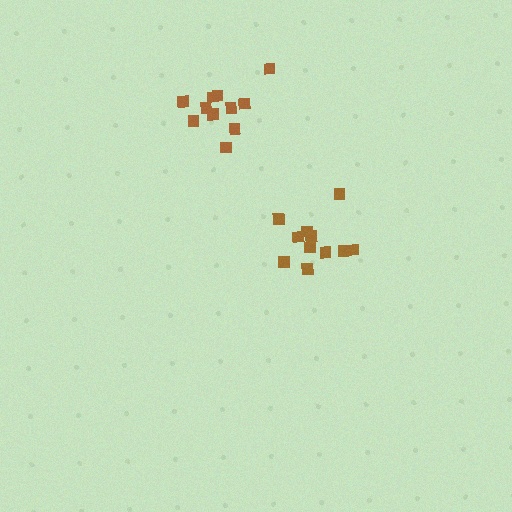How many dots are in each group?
Group 1: 11 dots, Group 2: 12 dots (23 total).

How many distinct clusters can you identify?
There are 2 distinct clusters.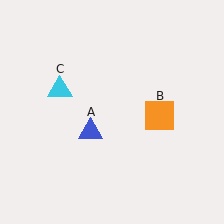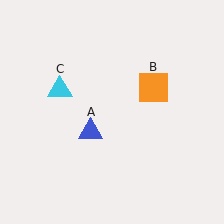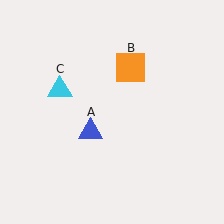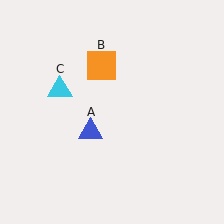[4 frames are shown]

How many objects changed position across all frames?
1 object changed position: orange square (object B).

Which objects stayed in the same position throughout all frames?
Blue triangle (object A) and cyan triangle (object C) remained stationary.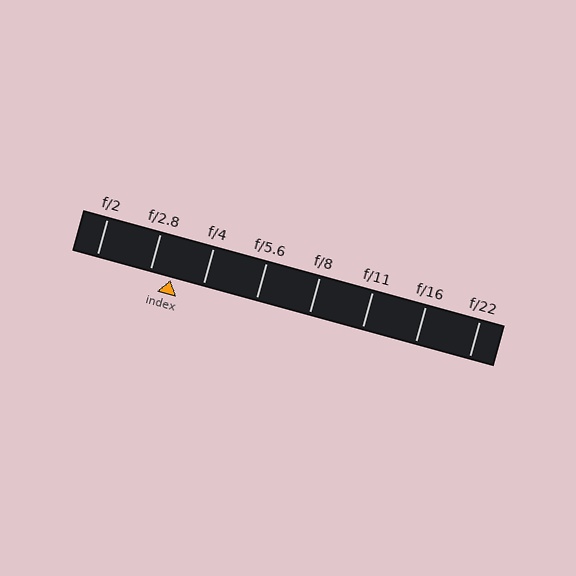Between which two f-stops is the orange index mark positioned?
The index mark is between f/2.8 and f/4.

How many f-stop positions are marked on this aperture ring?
There are 8 f-stop positions marked.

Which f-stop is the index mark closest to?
The index mark is closest to f/2.8.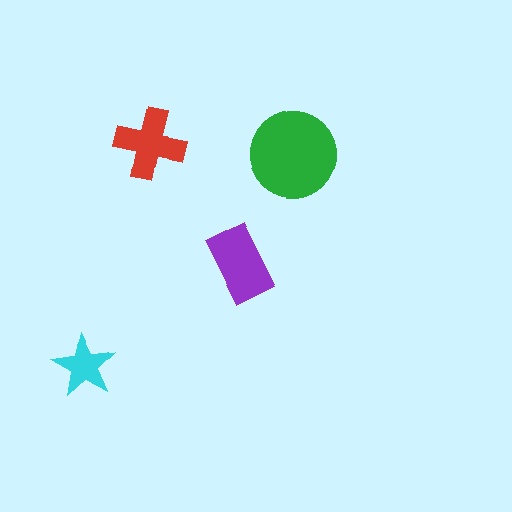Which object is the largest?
The green circle.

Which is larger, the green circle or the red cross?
The green circle.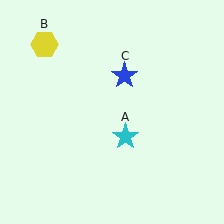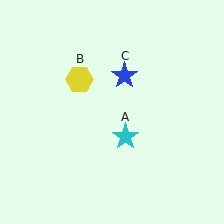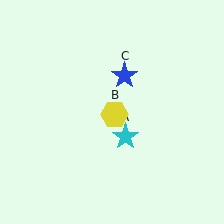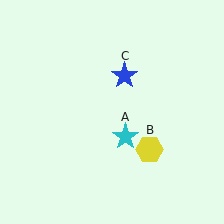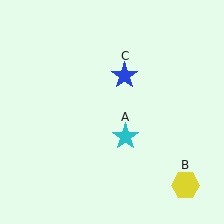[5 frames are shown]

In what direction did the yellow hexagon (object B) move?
The yellow hexagon (object B) moved down and to the right.